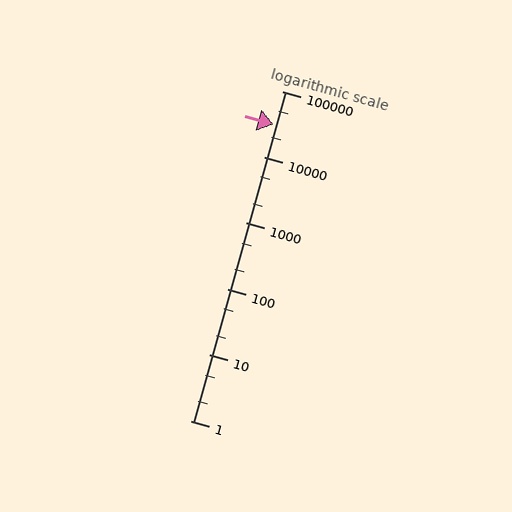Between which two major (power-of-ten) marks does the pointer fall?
The pointer is between 10000 and 100000.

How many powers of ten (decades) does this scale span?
The scale spans 5 decades, from 1 to 100000.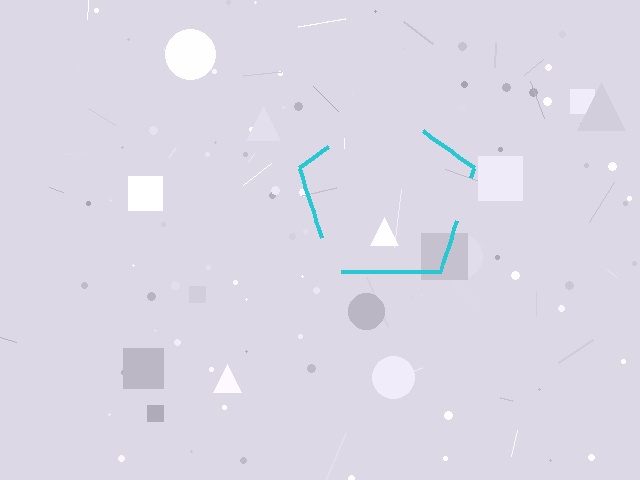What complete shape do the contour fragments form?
The contour fragments form a pentagon.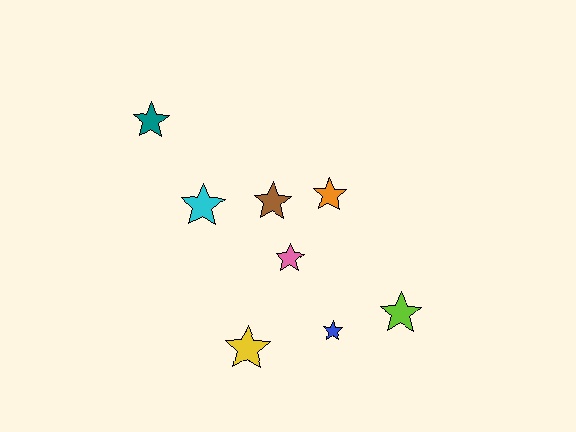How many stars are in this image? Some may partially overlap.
There are 8 stars.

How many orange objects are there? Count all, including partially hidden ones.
There is 1 orange object.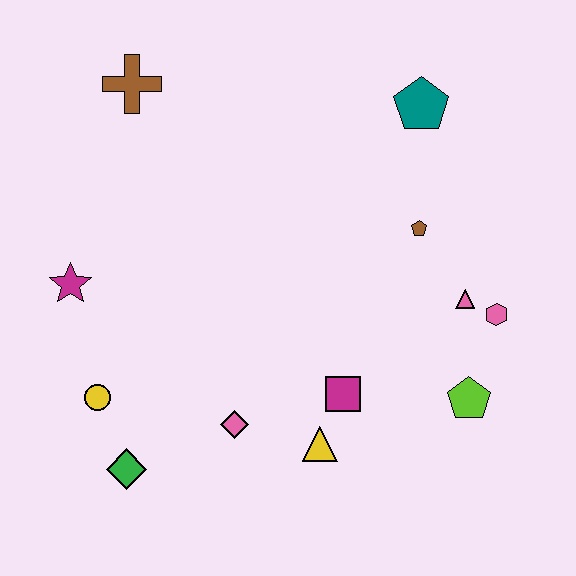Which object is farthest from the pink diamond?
The teal pentagon is farthest from the pink diamond.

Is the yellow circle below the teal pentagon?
Yes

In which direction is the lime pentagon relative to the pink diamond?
The lime pentagon is to the right of the pink diamond.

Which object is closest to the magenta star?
The yellow circle is closest to the magenta star.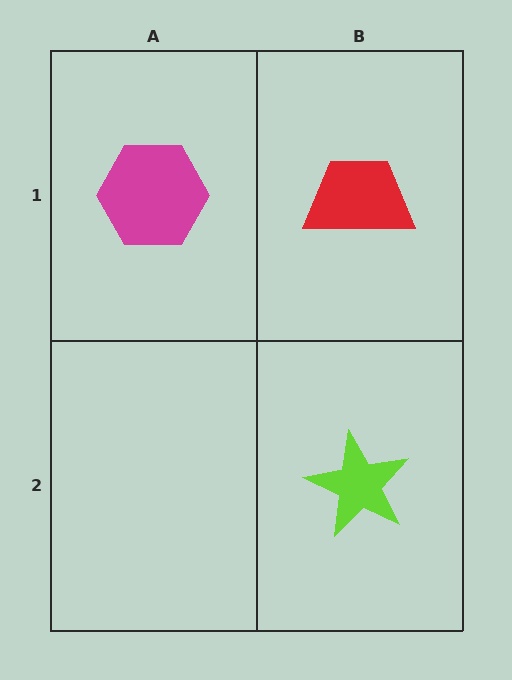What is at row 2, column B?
A lime star.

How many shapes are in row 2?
1 shape.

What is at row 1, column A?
A magenta hexagon.